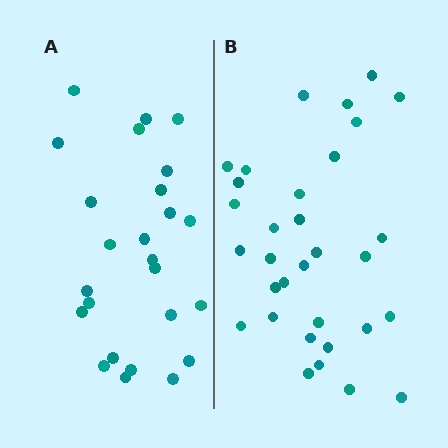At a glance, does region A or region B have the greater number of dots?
Region B (the right region) has more dots.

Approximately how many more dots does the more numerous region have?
Region B has roughly 8 or so more dots than region A.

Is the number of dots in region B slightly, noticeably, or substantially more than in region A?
Region B has noticeably more, but not dramatically so. The ratio is roughly 1.3 to 1.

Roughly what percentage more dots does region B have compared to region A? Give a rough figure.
About 30% more.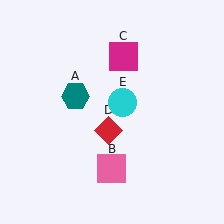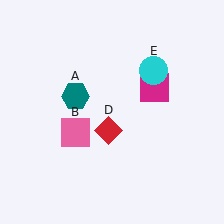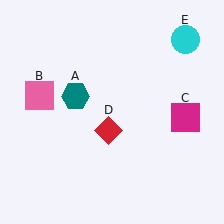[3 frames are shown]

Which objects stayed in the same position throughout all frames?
Teal hexagon (object A) and red diamond (object D) remained stationary.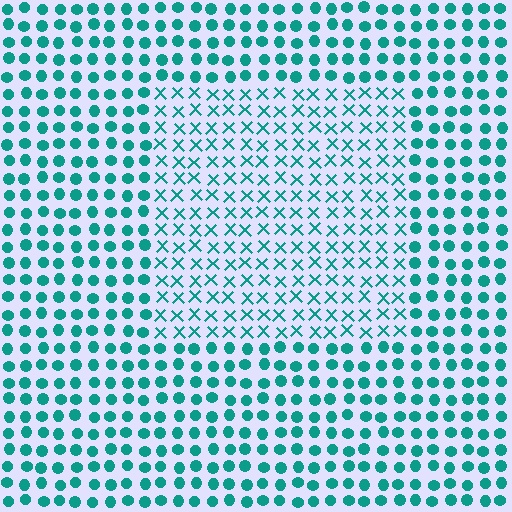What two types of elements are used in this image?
The image uses X marks inside the rectangle region and circles outside it.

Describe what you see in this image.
The image is filled with small teal elements arranged in a uniform grid. A rectangle-shaped region contains X marks, while the surrounding area contains circles. The boundary is defined purely by the change in element shape.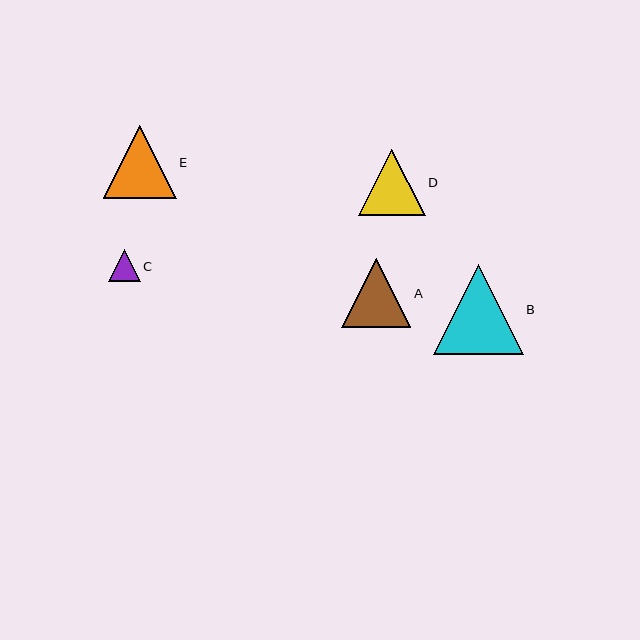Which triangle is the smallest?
Triangle C is the smallest with a size of approximately 31 pixels.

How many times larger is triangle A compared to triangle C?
Triangle A is approximately 2.2 times the size of triangle C.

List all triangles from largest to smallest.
From largest to smallest: B, E, A, D, C.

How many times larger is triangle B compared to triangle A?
Triangle B is approximately 1.3 times the size of triangle A.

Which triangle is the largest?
Triangle B is the largest with a size of approximately 90 pixels.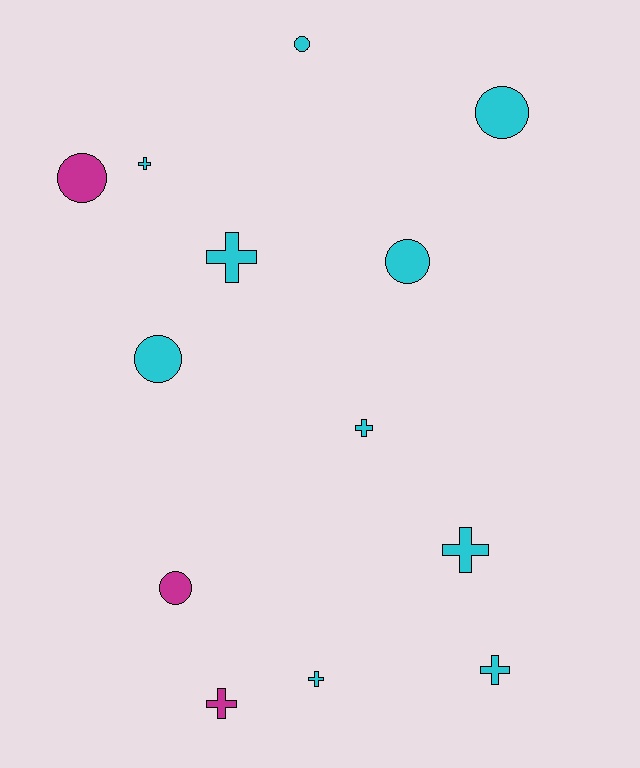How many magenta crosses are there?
There is 1 magenta cross.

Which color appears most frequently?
Cyan, with 10 objects.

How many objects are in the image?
There are 13 objects.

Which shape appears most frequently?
Cross, with 7 objects.